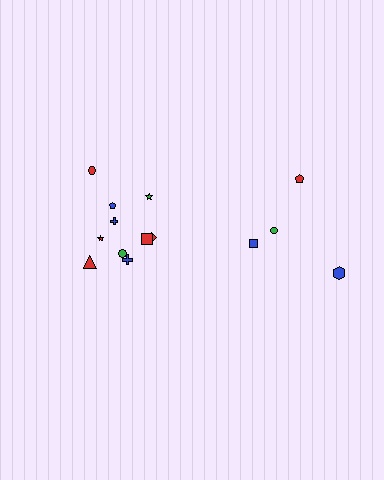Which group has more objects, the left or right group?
The left group.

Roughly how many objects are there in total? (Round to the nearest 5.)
Roughly 15 objects in total.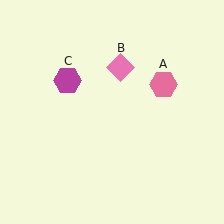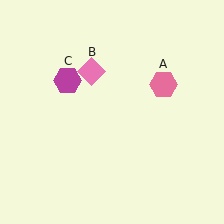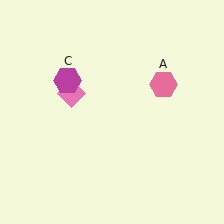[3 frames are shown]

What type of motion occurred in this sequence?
The pink diamond (object B) rotated counterclockwise around the center of the scene.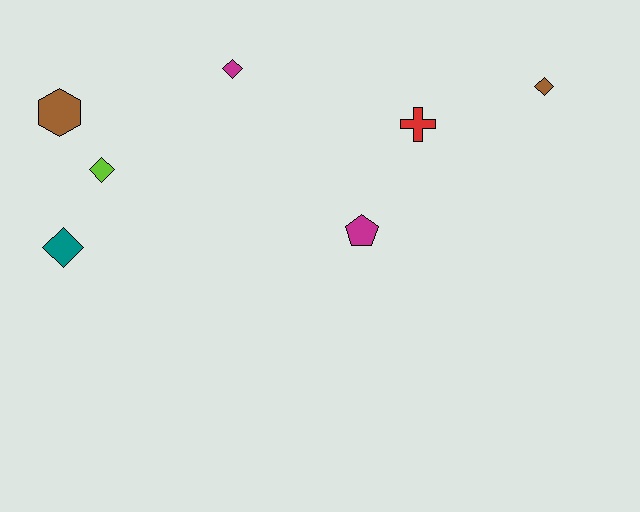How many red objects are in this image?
There is 1 red object.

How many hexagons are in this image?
There is 1 hexagon.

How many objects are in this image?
There are 7 objects.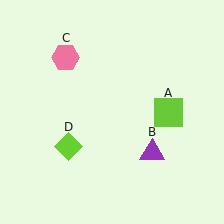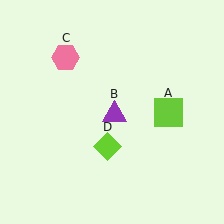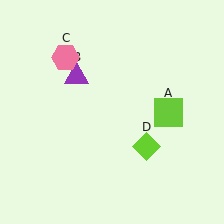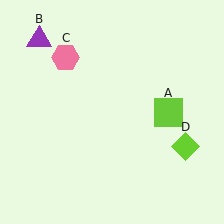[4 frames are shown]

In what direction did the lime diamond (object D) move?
The lime diamond (object D) moved right.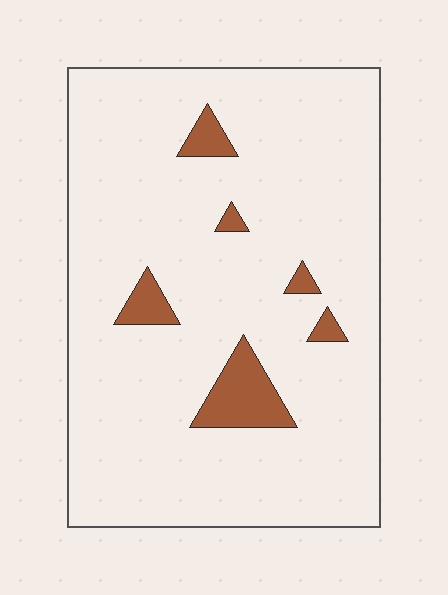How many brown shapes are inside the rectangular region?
6.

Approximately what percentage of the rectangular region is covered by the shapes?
Approximately 10%.